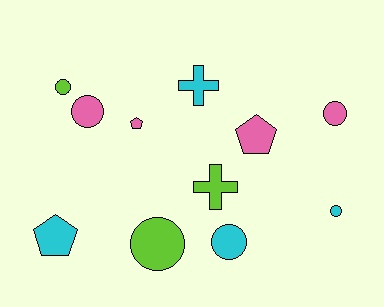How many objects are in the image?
There are 11 objects.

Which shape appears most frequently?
Circle, with 6 objects.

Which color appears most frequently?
Pink, with 4 objects.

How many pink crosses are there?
There are no pink crosses.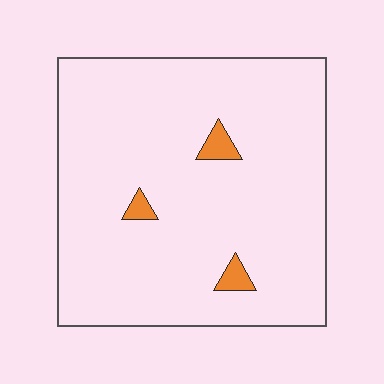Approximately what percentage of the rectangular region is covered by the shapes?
Approximately 5%.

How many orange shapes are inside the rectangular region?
3.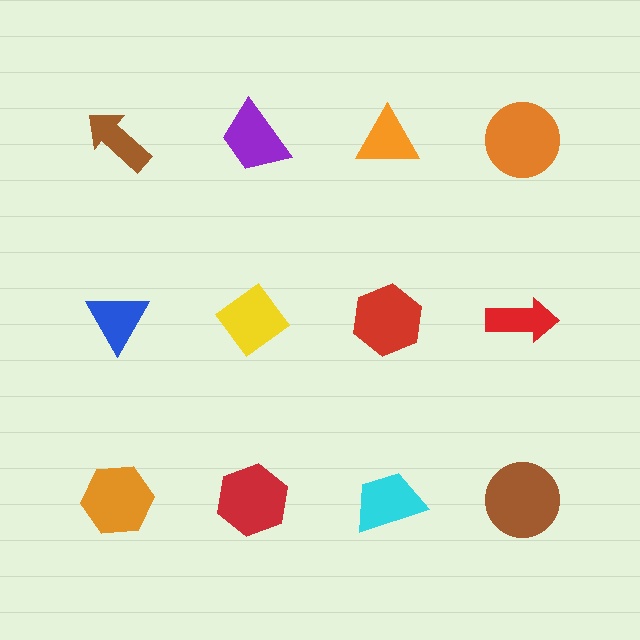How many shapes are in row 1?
4 shapes.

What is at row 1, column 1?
A brown arrow.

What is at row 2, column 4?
A red arrow.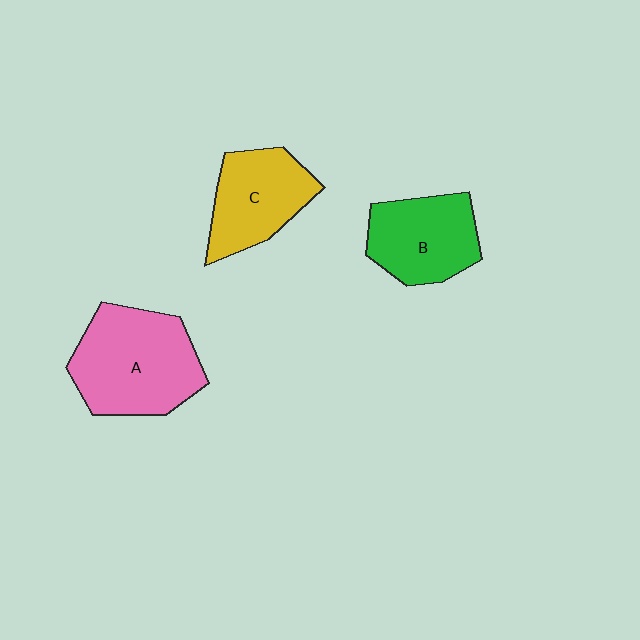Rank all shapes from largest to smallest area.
From largest to smallest: A (pink), B (green), C (yellow).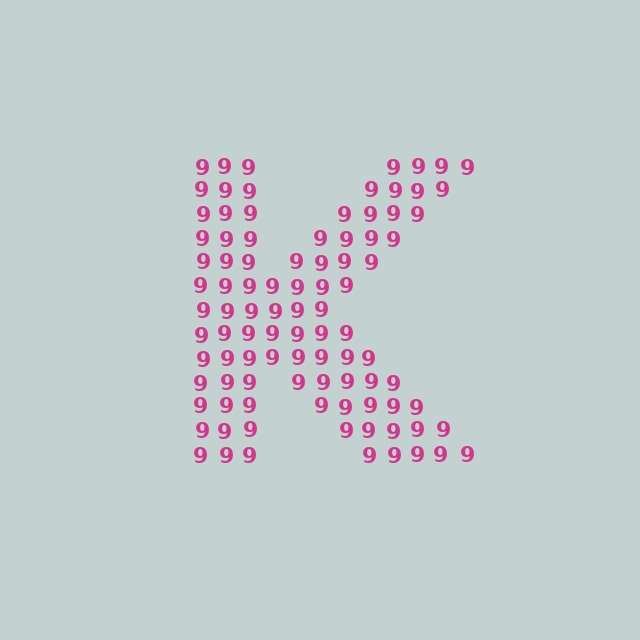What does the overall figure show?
The overall figure shows the letter K.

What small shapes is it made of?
It is made of small digit 9's.